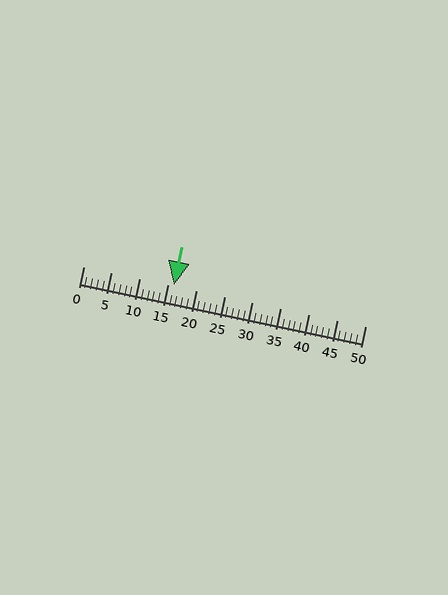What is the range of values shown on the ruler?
The ruler shows values from 0 to 50.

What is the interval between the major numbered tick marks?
The major tick marks are spaced 5 units apart.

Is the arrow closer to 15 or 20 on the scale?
The arrow is closer to 15.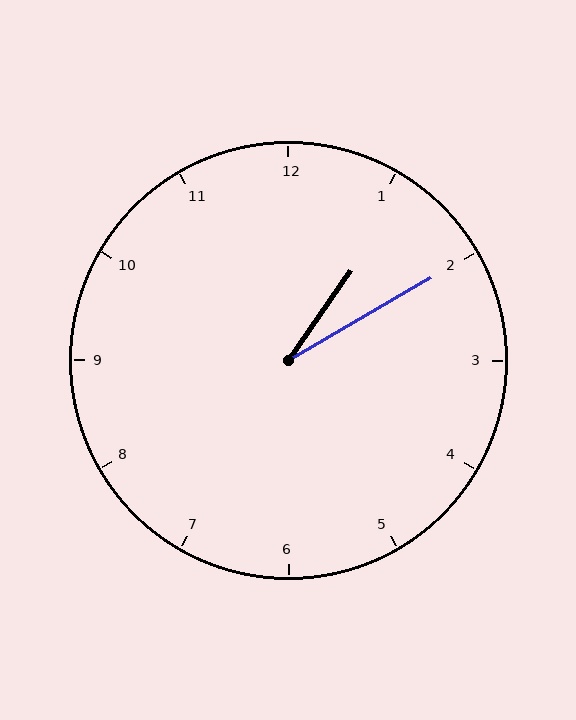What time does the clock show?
1:10.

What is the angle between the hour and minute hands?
Approximately 25 degrees.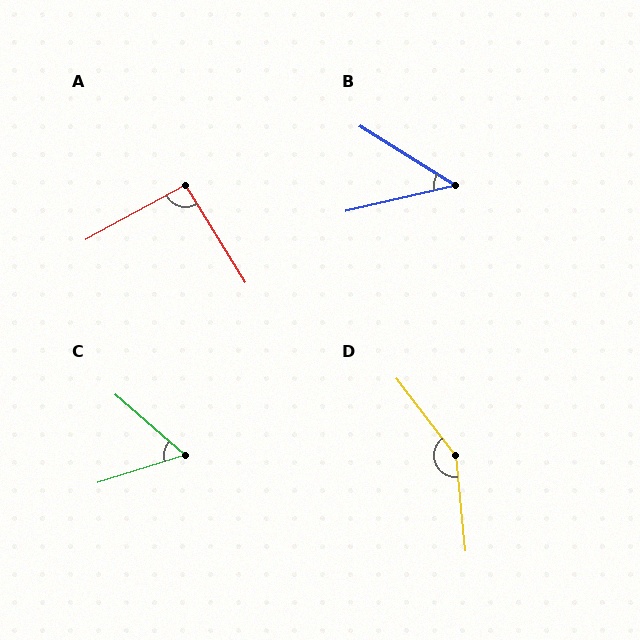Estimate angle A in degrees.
Approximately 93 degrees.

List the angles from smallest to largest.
B (45°), C (58°), A (93°), D (148°).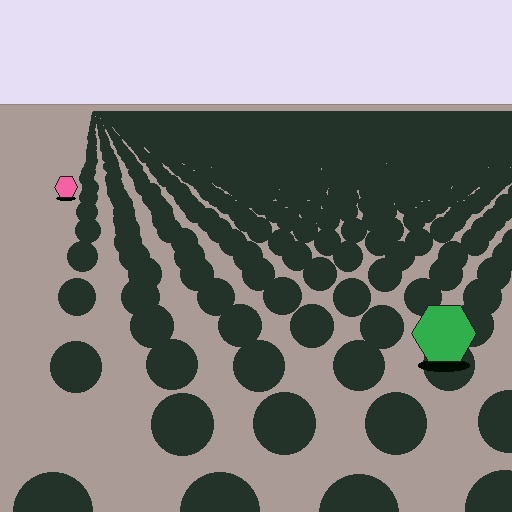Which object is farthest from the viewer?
The pink hexagon is farthest from the viewer. It appears smaller and the ground texture around it is denser.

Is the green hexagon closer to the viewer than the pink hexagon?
Yes. The green hexagon is closer — you can tell from the texture gradient: the ground texture is coarser near it.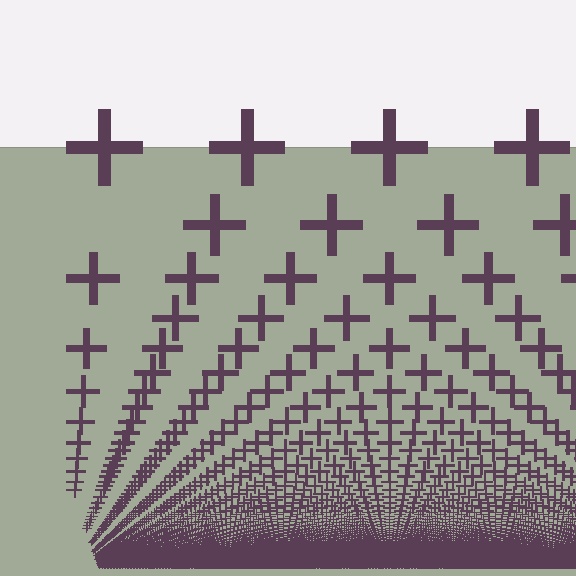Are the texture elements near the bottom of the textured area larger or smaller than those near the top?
Smaller. The gradient is inverted — elements near the bottom are smaller and denser.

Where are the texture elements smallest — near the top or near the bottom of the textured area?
Near the bottom.